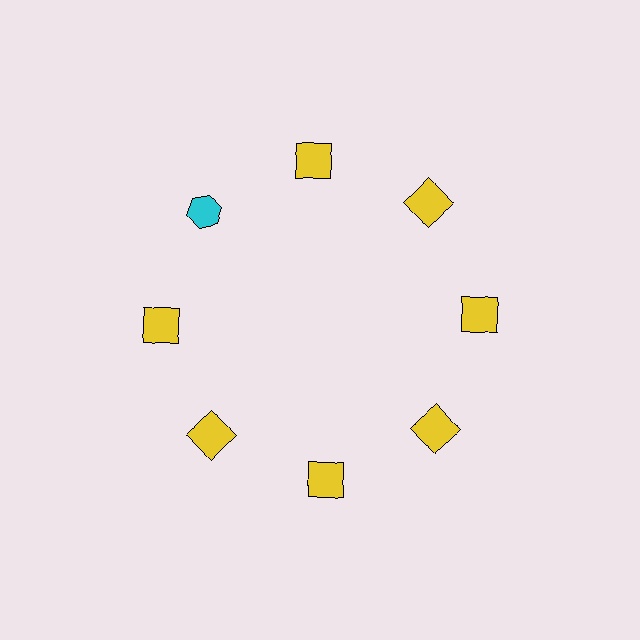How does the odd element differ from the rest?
It differs in both color (cyan instead of yellow) and shape (hexagon instead of square).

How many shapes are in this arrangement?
There are 8 shapes arranged in a ring pattern.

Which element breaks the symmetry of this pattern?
The cyan hexagon at roughly the 10 o'clock position breaks the symmetry. All other shapes are yellow squares.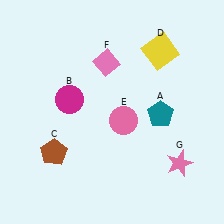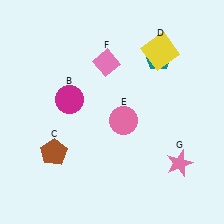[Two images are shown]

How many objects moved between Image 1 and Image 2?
1 object moved between the two images.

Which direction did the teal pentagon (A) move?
The teal pentagon (A) moved up.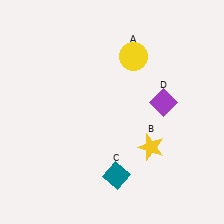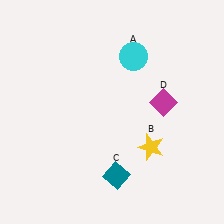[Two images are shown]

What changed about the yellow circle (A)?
In Image 1, A is yellow. In Image 2, it changed to cyan.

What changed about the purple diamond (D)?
In Image 1, D is purple. In Image 2, it changed to magenta.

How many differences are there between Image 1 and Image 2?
There are 2 differences between the two images.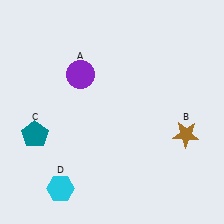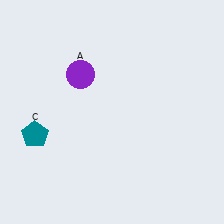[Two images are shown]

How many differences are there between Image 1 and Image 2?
There are 2 differences between the two images.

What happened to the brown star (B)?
The brown star (B) was removed in Image 2. It was in the bottom-right area of Image 1.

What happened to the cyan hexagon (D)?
The cyan hexagon (D) was removed in Image 2. It was in the bottom-left area of Image 1.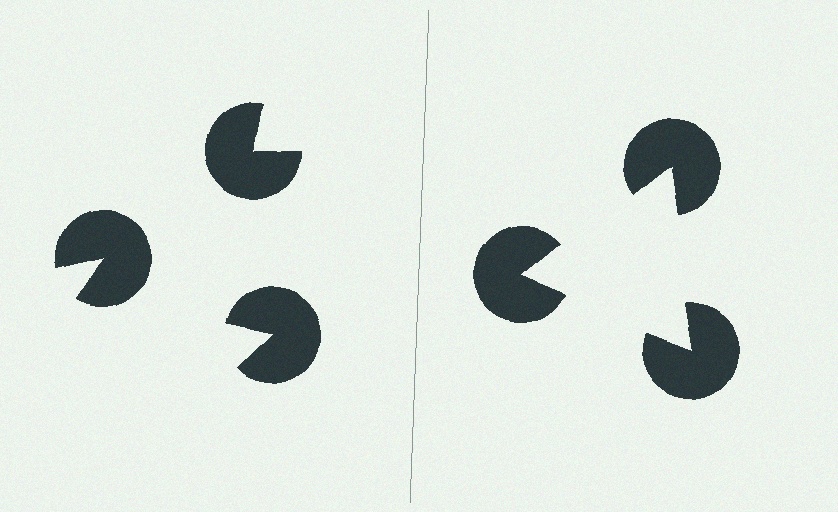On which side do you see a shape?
An illusory triangle appears on the right side. On the left side the wedge cuts are rotated, so no coherent shape forms.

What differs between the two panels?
The pac-man discs are positioned identically on both sides; only the wedge orientations differ. On the right they align to a triangle; on the left they are misaligned.